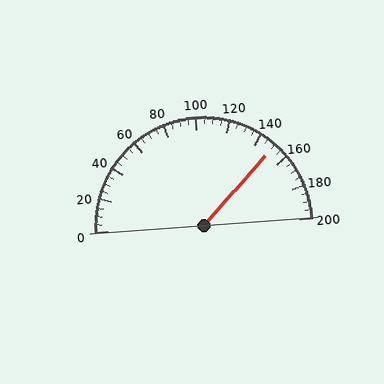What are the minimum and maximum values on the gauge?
The gauge ranges from 0 to 200.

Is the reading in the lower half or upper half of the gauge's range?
The reading is in the upper half of the range (0 to 200).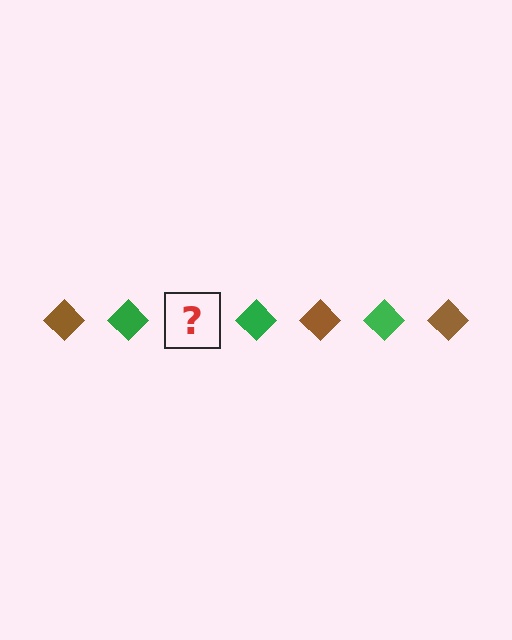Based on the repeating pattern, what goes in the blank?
The blank should be a brown diamond.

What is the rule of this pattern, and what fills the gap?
The rule is that the pattern cycles through brown, green diamonds. The gap should be filled with a brown diamond.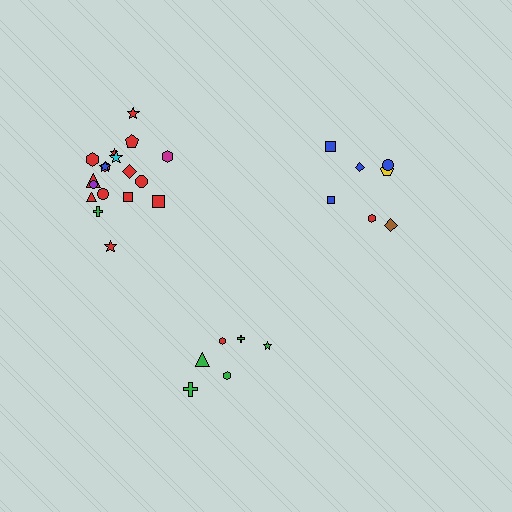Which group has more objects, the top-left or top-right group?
The top-left group.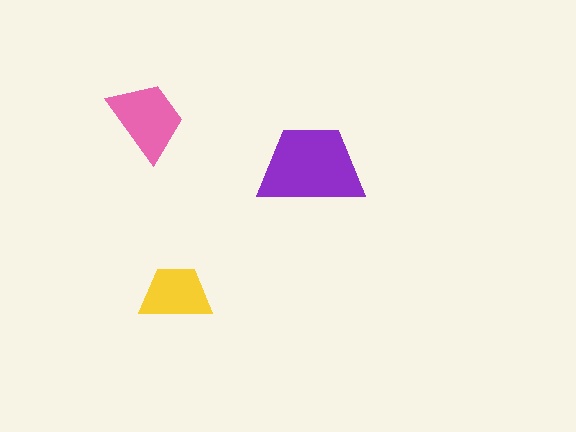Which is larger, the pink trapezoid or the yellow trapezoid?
The pink one.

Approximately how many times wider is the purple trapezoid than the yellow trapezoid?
About 1.5 times wider.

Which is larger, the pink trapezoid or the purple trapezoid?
The purple one.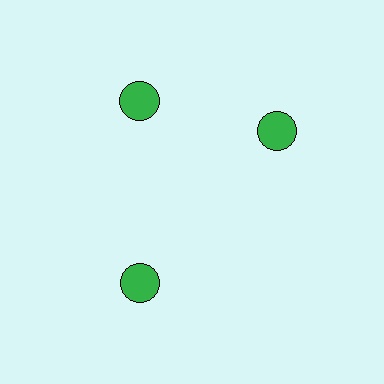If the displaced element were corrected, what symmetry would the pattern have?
It would have 3-fold rotational symmetry — the pattern would map onto itself every 120 degrees.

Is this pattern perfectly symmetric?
No. The 3 green circles are arranged in a ring, but one element near the 3 o'clock position is rotated out of alignment along the ring, breaking the 3-fold rotational symmetry.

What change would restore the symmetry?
The symmetry would be restored by rotating it back into even spacing with its neighbors so that all 3 circles sit at equal angles and equal distance from the center.